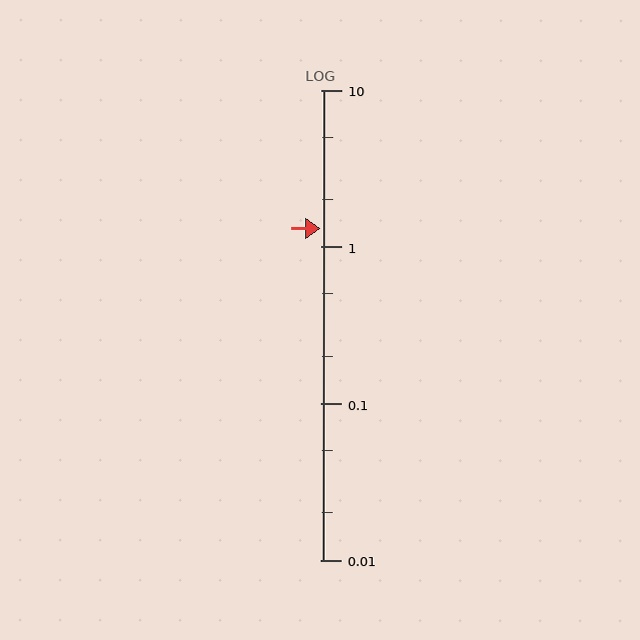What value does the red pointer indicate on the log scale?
The pointer indicates approximately 1.3.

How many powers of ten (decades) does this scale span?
The scale spans 3 decades, from 0.01 to 10.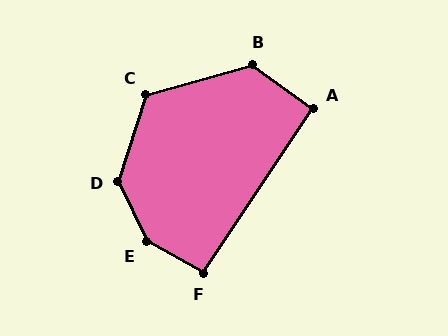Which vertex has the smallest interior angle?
A, at approximately 92 degrees.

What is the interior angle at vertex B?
Approximately 128 degrees (obtuse).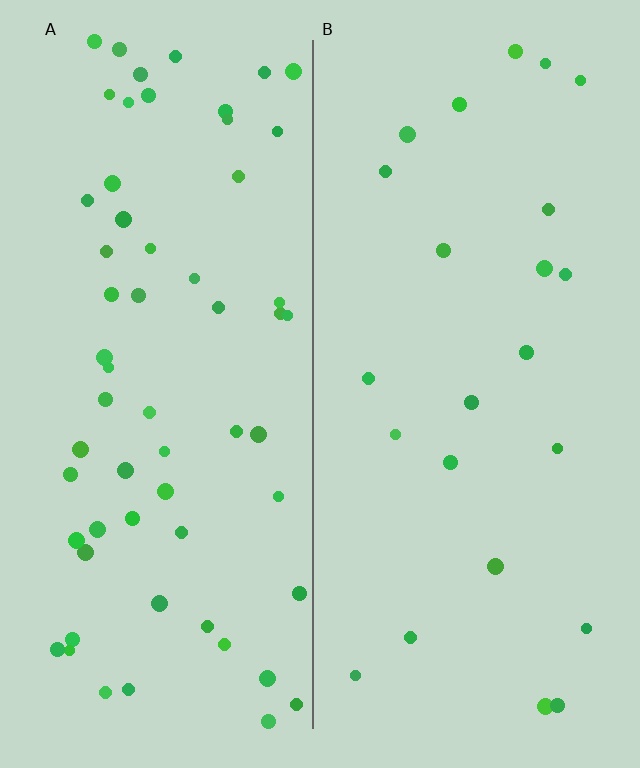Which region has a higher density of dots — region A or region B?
A (the left).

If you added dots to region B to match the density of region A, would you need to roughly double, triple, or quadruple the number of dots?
Approximately triple.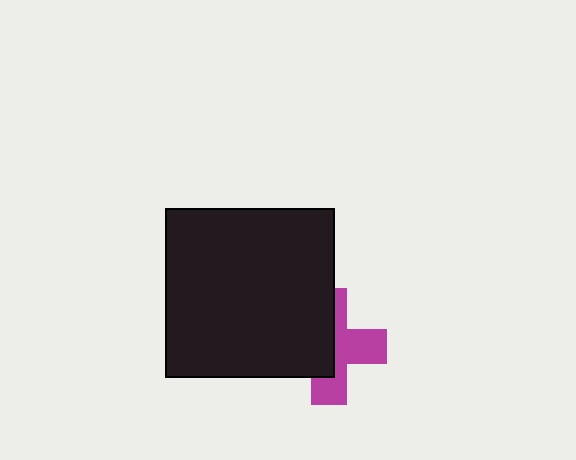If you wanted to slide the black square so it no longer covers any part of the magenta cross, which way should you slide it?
Slide it left — that is the most direct way to separate the two shapes.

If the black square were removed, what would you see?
You would see the complete magenta cross.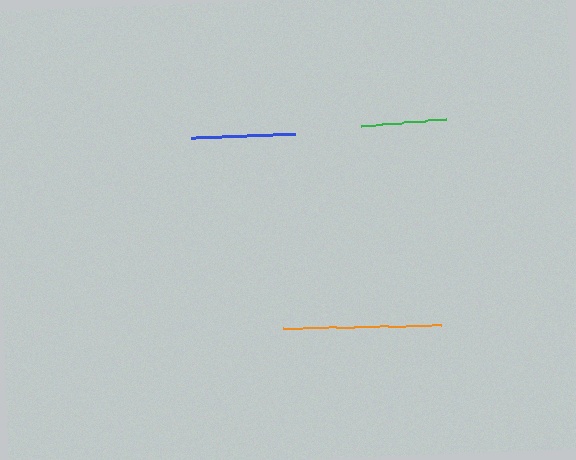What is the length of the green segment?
The green segment is approximately 85 pixels long.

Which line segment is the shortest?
The green line is the shortest at approximately 85 pixels.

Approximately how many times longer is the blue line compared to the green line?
The blue line is approximately 1.2 times the length of the green line.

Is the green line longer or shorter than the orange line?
The orange line is longer than the green line.